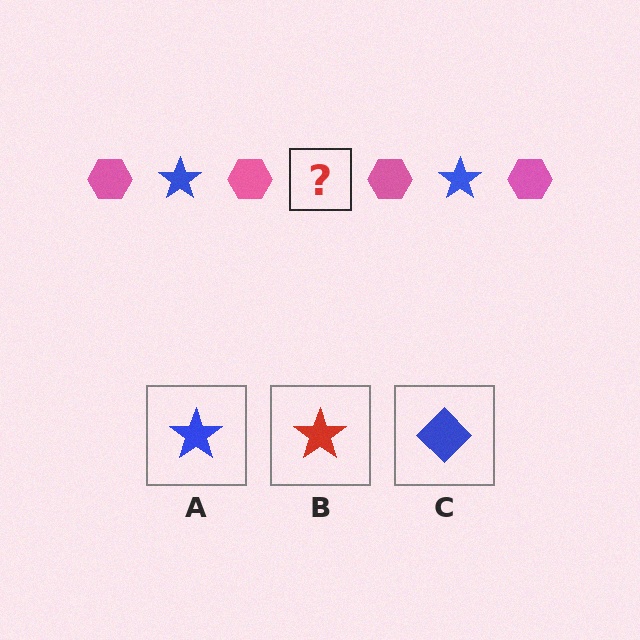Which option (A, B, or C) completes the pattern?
A.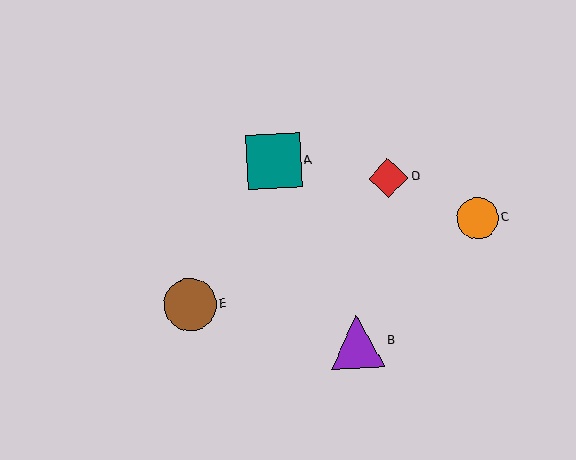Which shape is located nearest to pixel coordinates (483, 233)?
The orange circle (labeled C) at (477, 218) is nearest to that location.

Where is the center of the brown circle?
The center of the brown circle is at (190, 305).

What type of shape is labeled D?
Shape D is a red diamond.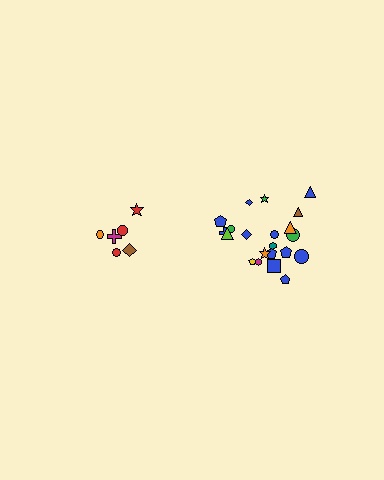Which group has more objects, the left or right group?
The right group.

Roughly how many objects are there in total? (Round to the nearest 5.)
Roughly 30 objects in total.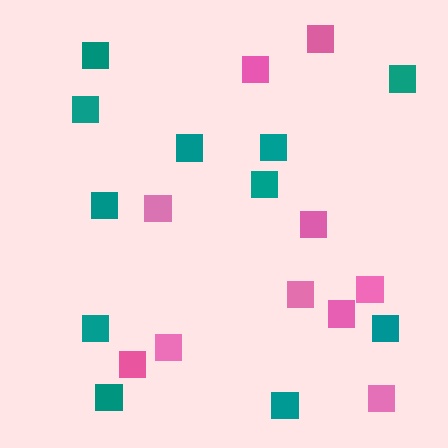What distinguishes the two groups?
There are 2 groups: one group of teal squares (11) and one group of pink squares (10).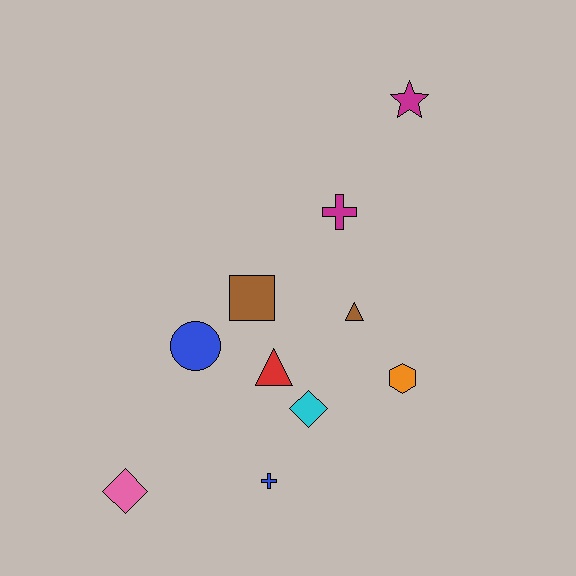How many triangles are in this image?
There are 2 triangles.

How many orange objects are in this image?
There is 1 orange object.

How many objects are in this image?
There are 10 objects.